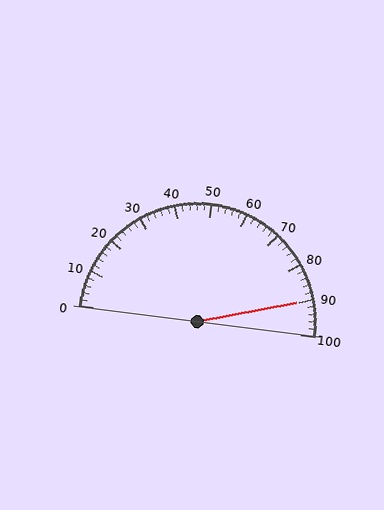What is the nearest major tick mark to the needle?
The nearest major tick mark is 90.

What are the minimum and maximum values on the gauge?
The gauge ranges from 0 to 100.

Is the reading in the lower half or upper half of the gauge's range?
The reading is in the upper half of the range (0 to 100).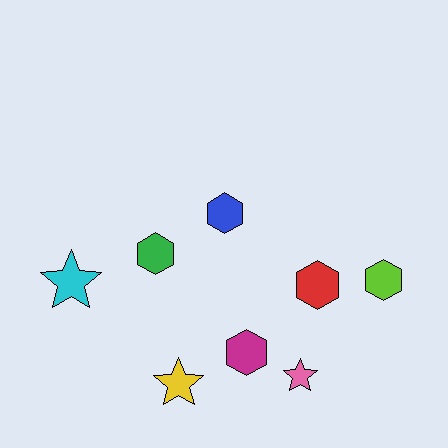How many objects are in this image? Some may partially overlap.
There are 8 objects.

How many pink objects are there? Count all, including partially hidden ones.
There is 1 pink object.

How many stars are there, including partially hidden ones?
There are 3 stars.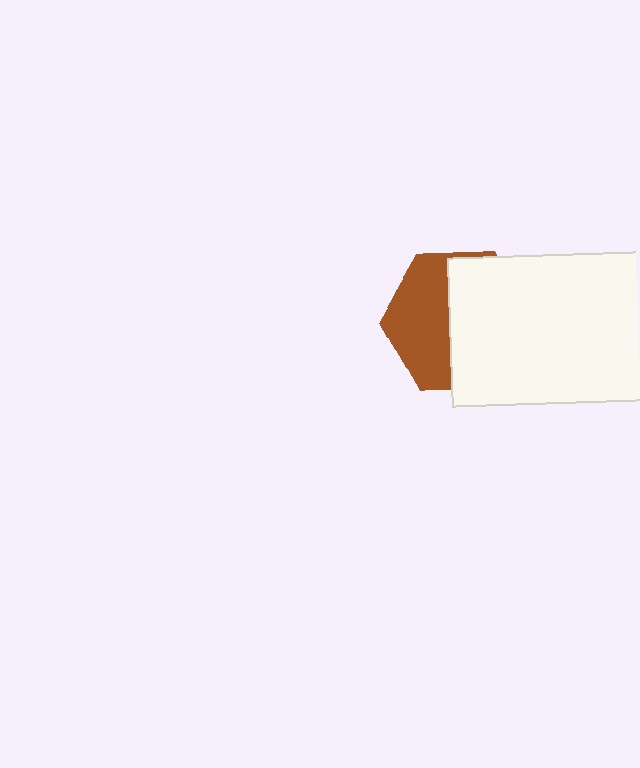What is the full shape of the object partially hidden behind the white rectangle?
The partially hidden object is a brown hexagon.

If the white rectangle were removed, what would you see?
You would see the complete brown hexagon.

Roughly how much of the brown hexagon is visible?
A small part of it is visible (roughly 44%).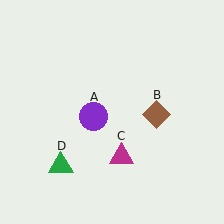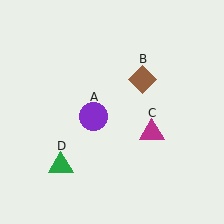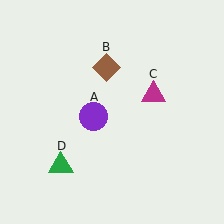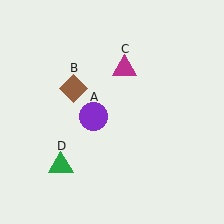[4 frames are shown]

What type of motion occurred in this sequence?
The brown diamond (object B), magenta triangle (object C) rotated counterclockwise around the center of the scene.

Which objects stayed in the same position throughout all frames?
Purple circle (object A) and green triangle (object D) remained stationary.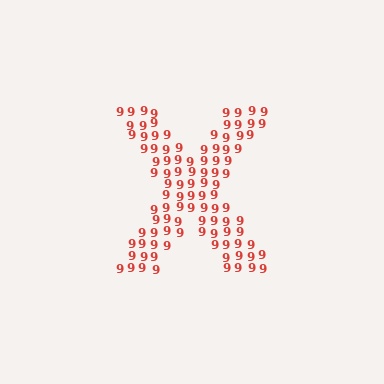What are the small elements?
The small elements are digit 9's.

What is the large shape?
The large shape is the letter X.